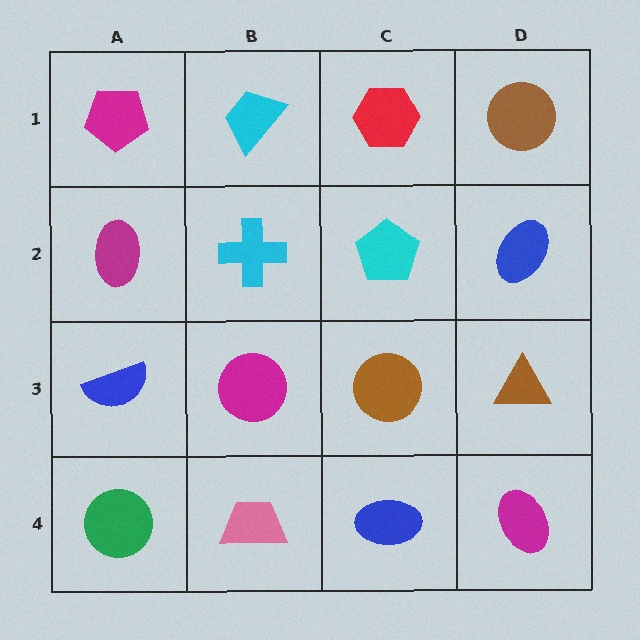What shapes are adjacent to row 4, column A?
A blue semicircle (row 3, column A), a pink trapezoid (row 4, column B).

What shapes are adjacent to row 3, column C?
A cyan pentagon (row 2, column C), a blue ellipse (row 4, column C), a magenta circle (row 3, column B), a brown triangle (row 3, column D).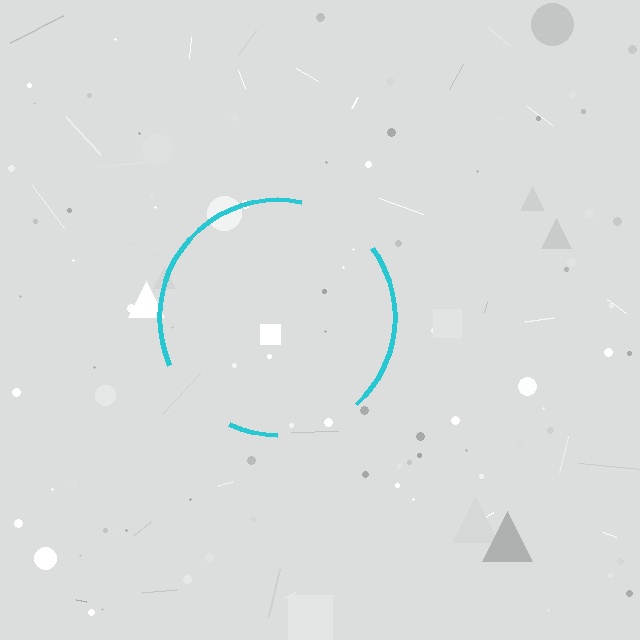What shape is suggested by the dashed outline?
The dashed outline suggests a circle.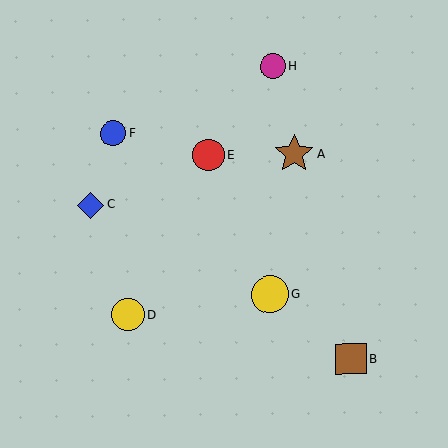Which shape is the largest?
The brown star (labeled A) is the largest.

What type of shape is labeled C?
Shape C is a blue diamond.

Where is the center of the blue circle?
The center of the blue circle is at (113, 133).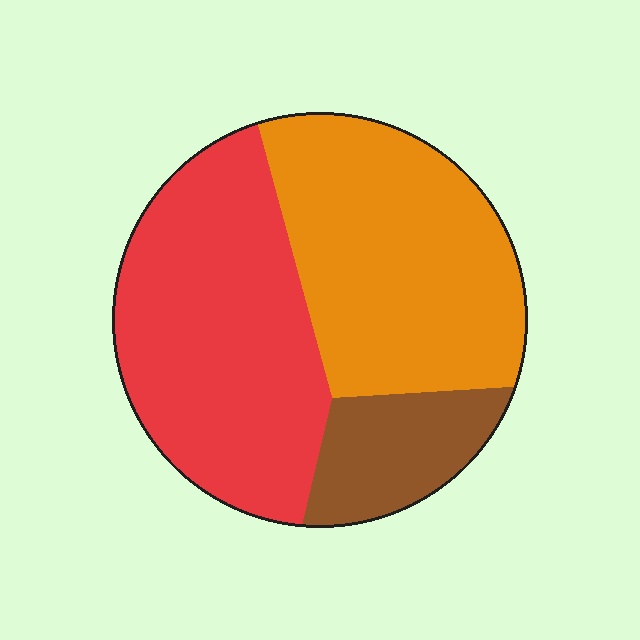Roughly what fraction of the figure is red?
Red covers about 45% of the figure.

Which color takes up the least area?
Brown, at roughly 15%.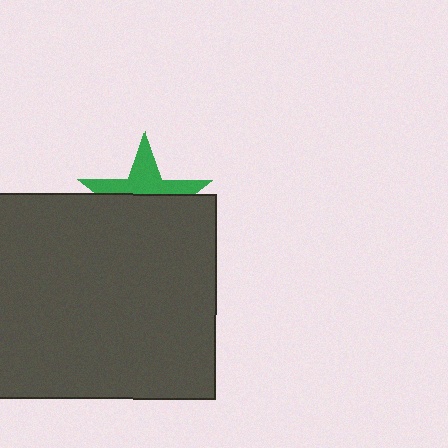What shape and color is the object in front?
The object in front is a dark gray rectangle.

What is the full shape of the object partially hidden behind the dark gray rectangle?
The partially hidden object is a green star.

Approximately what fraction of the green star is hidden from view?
Roughly 59% of the green star is hidden behind the dark gray rectangle.